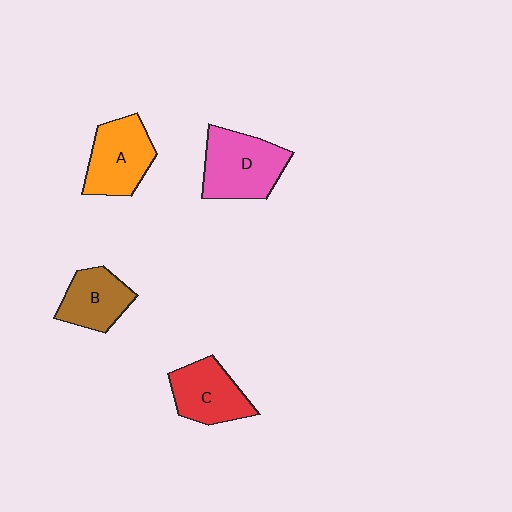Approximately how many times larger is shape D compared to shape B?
Approximately 1.4 times.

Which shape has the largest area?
Shape D (pink).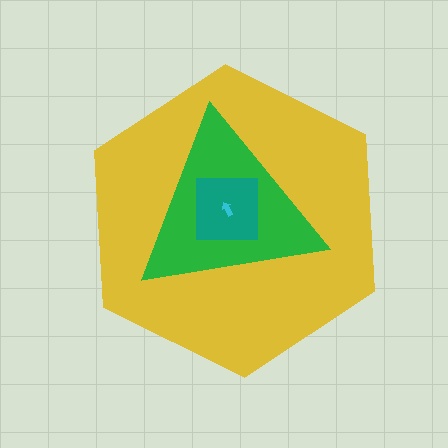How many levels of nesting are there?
4.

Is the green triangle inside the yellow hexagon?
Yes.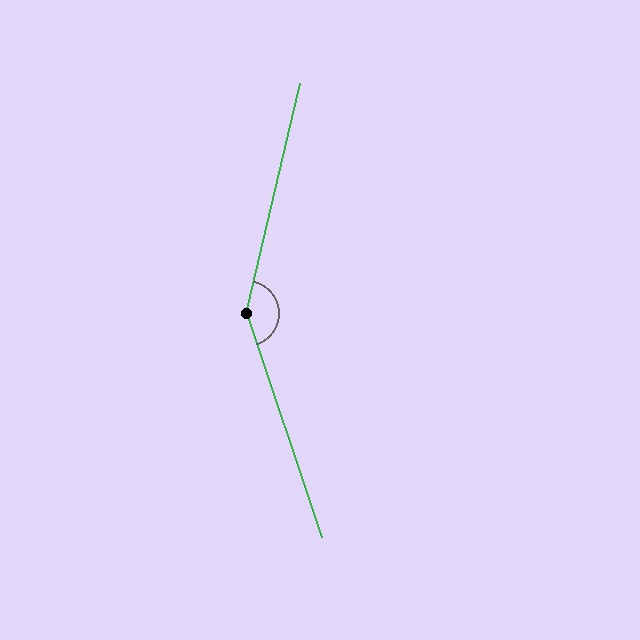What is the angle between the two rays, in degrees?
Approximately 148 degrees.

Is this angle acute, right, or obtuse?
It is obtuse.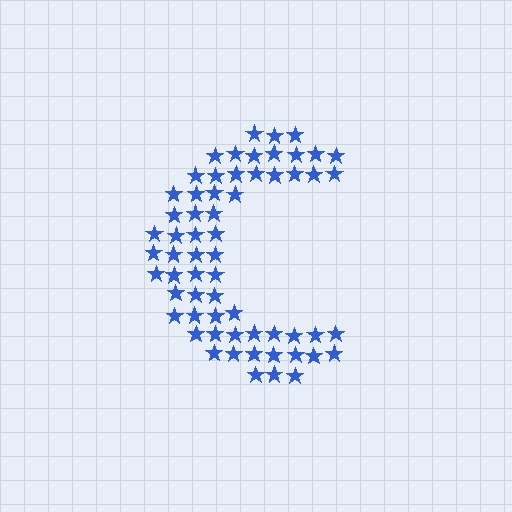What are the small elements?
The small elements are stars.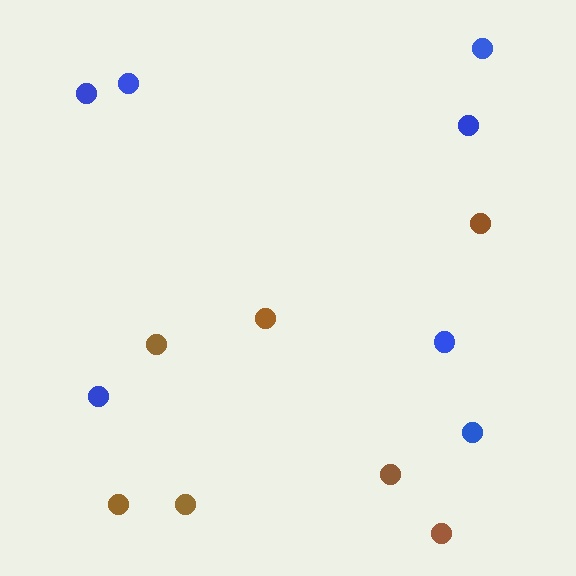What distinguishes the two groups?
There are 2 groups: one group of brown circles (7) and one group of blue circles (7).